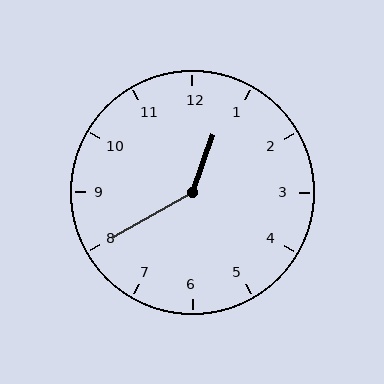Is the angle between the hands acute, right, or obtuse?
It is obtuse.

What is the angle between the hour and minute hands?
Approximately 140 degrees.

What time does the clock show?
12:40.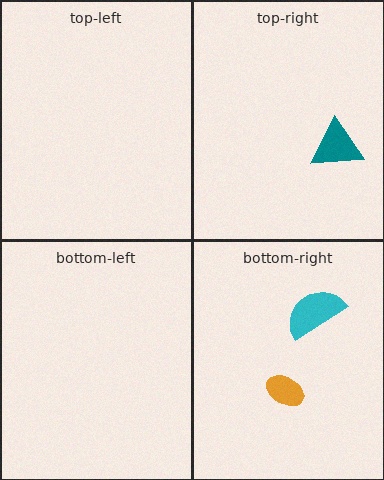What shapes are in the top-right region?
The teal triangle.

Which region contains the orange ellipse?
The bottom-right region.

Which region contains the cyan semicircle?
The bottom-right region.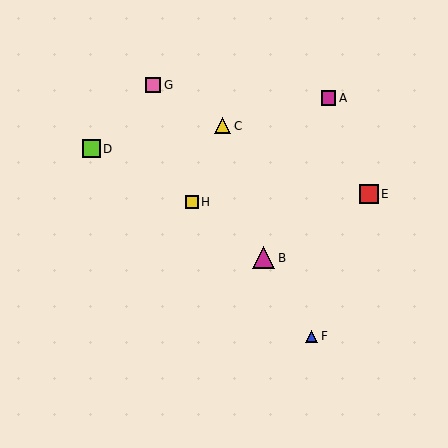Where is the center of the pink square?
The center of the pink square is at (153, 85).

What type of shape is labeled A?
Shape A is a magenta square.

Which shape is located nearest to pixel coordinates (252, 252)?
The magenta triangle (labeled B) at (264, 258) is nearest to that location.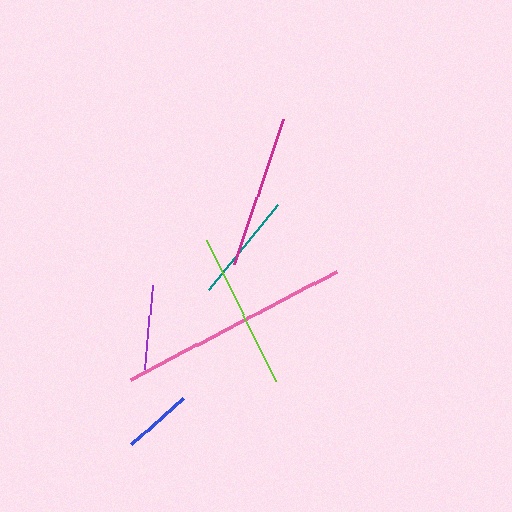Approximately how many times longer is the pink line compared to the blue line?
The pink line is approximately 3.4 times the length of the blue line.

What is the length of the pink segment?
The pink segment is approximately 233 pixels long.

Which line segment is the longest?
The pink line is the longest at approximately 233 pixels.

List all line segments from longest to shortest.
From longest to shortest: pink, lime, magenta, teal, purple, blue.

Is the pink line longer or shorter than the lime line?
The pink line is longer than the lime line.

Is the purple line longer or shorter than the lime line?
The lime line is longer than the purple line.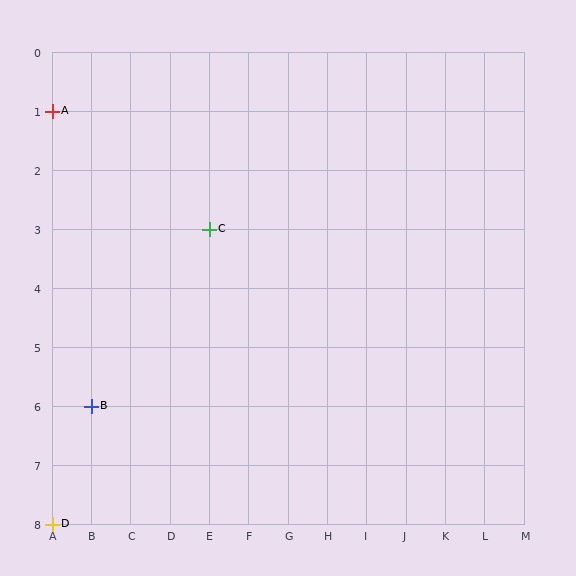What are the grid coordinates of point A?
Point A is at grid coordinates (A, 1).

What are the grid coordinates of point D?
Point D is at grid coordinates (A, 8).